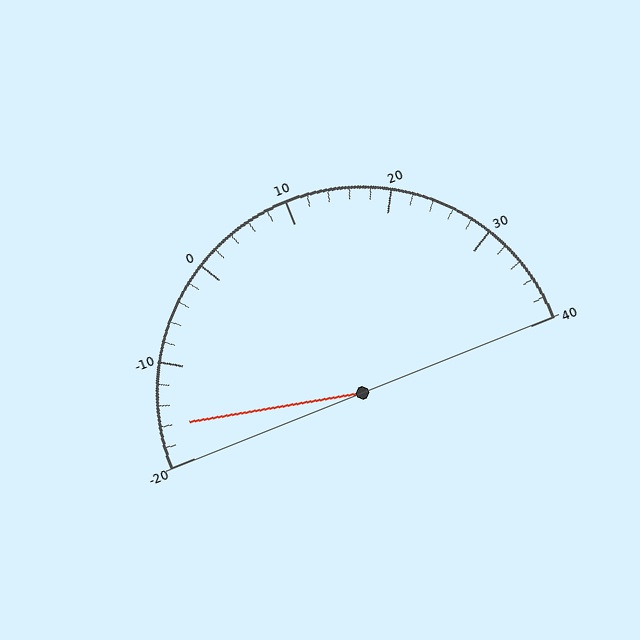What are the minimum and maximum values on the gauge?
The gauge ranges from -20 to 40.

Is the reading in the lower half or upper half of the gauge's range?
The reading is in the lower half of the range (-20 to 40).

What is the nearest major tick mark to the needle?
The nearest major tick mark is -20.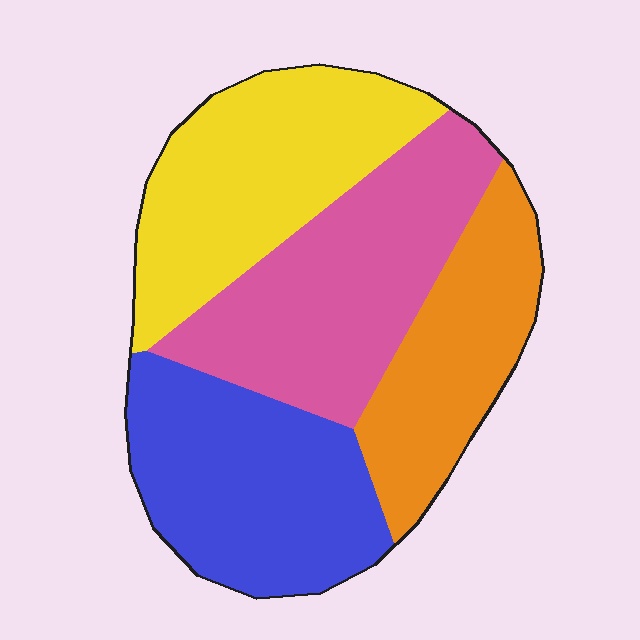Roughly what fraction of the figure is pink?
Pink covers 28% of the figure.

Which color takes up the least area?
Orange, at roughly 20%.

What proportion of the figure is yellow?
Yellow takes up about one quarter (1/4) of the figure.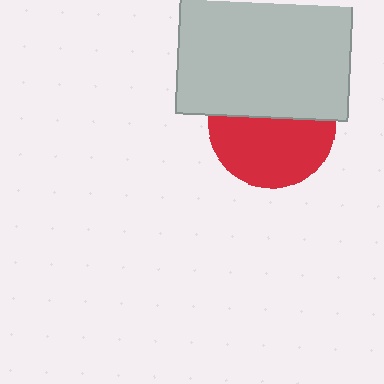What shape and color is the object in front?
The object in front is a light gray rectangle.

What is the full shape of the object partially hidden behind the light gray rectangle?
The partially hidden object is a red circle.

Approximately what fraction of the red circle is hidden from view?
Roughly 45% of the red circle is hidden behind the light gray rectangle.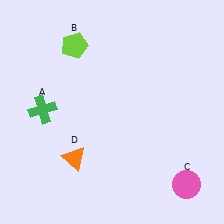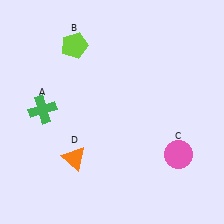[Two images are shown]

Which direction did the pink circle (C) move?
The pink circle (C) moved up.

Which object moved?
The pink circle (C) moved up.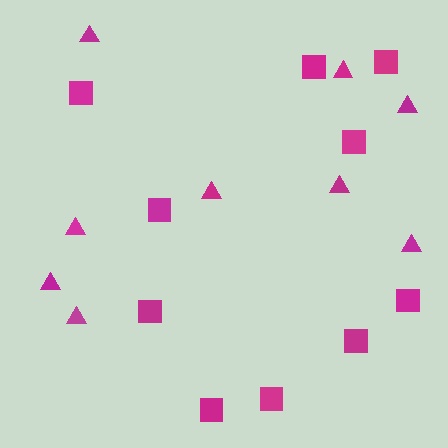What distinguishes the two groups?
There are 2 groups: one group of squares (10) and one group of triangles (9).